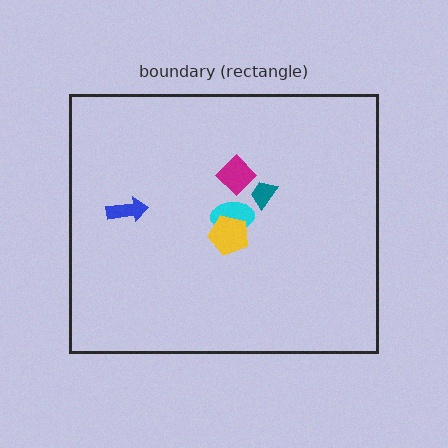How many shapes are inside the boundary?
5 inside, 0 outside.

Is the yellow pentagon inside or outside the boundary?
Inside.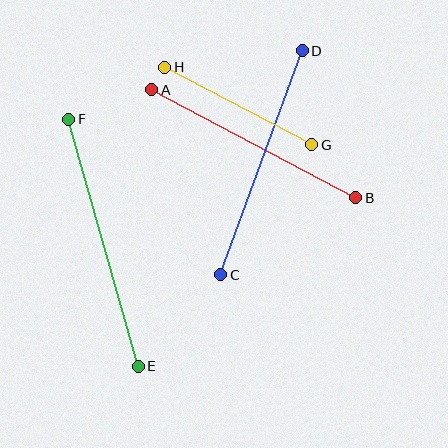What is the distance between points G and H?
The distance is approximately 166 pixels.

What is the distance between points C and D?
The distance is approximately 238 pixels.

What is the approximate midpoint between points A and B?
The midpoint is at approximately (254, 144) pixels.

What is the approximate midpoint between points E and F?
The midpoint is at approximately (103, 243) pixels.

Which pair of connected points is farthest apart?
Points E and F are farthest apart.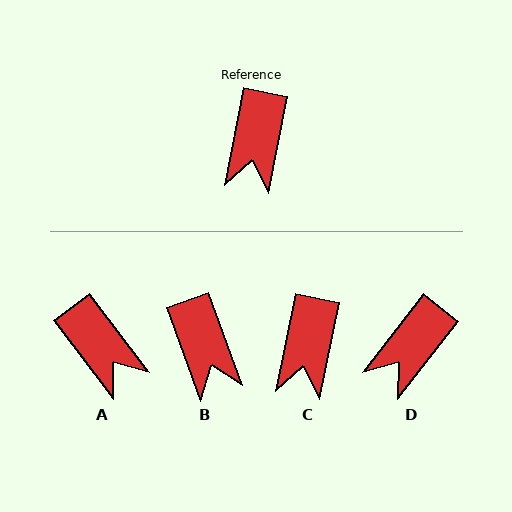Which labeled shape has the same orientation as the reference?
C.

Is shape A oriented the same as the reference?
No, it is off by about 49 degrees.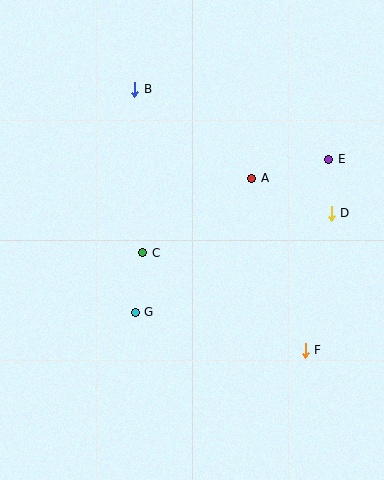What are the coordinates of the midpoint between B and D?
The midpoint between B and D is at (233, 151).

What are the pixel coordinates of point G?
Point G is at (135, 312).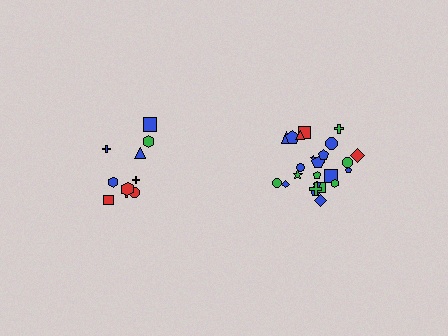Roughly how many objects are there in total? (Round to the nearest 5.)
Roughly 35 objects in total.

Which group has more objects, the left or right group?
The right group.